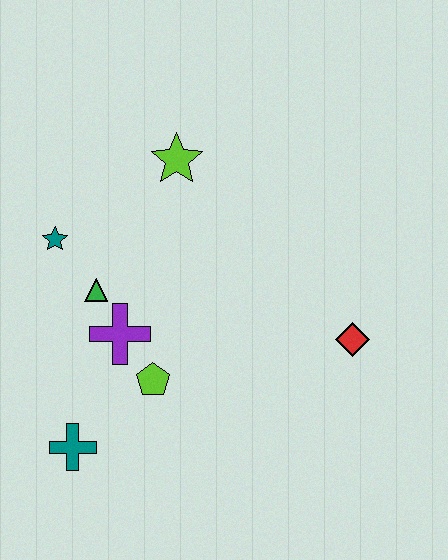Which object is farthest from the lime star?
The teal cross is farthest from the lime star.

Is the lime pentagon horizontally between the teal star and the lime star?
Yes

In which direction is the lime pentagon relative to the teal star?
The lime pentagon is below the teal star.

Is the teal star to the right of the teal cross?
No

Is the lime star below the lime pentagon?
No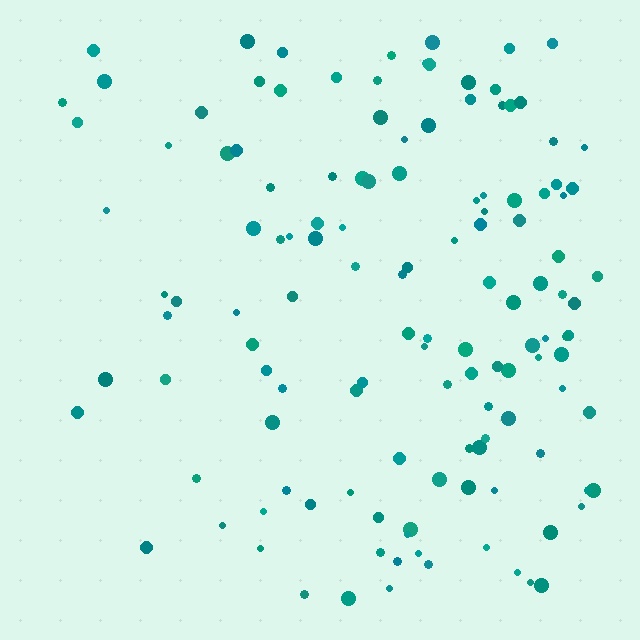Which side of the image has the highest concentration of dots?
The right.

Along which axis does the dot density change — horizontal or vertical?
Horizontal.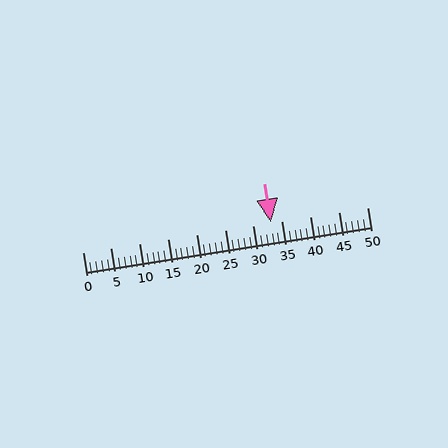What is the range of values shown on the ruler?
The ruler shows values from 0 to 50.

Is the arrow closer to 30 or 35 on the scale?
The arrow is closer to 35.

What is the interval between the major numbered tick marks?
The major tick marks are spaced 5 units apart.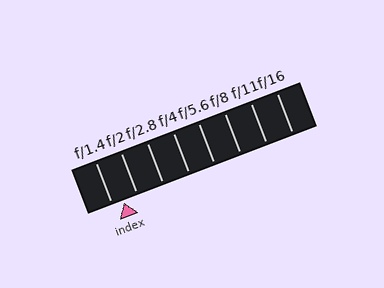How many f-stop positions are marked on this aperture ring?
There are 8 f-stop positions marked.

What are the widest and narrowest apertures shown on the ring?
The widest aperture shown is f/1.4 and the narrowest is f/16.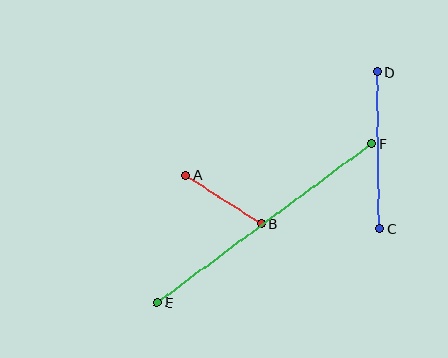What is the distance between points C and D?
The distance is approximately 156 pixels.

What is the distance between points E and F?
The distance is approximately 267 pixels.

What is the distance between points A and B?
The distance is approximately 90 pixels.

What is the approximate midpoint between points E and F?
The midpoint is at approximately (264, 223) pixels.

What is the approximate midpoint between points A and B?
The midpoint is at approximately (223, 200) pixels.